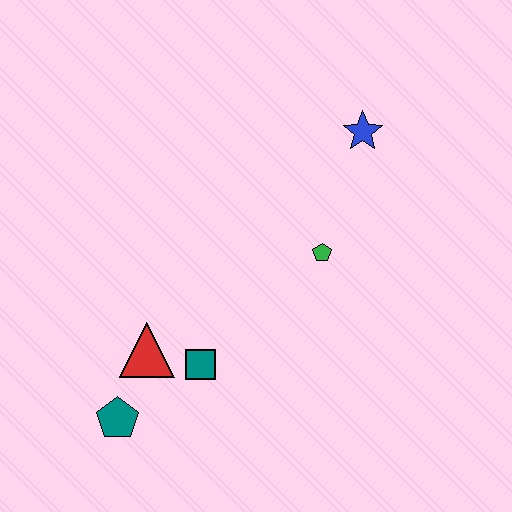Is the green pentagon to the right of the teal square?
Yes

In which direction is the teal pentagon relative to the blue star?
The teal pentagon is below the blue star.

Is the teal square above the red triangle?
No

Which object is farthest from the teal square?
The blue star is farthest from the teal square.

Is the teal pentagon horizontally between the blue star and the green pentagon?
No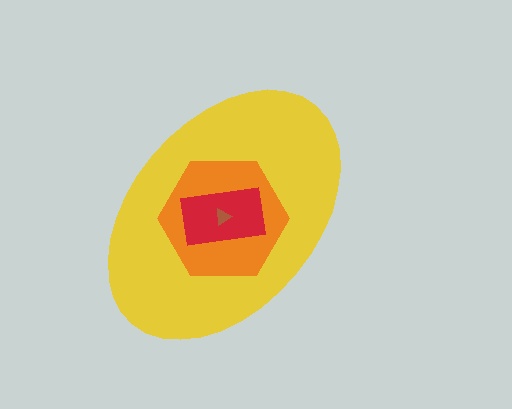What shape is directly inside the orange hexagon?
The red rectangle.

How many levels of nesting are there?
4.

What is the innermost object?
The brown triangle.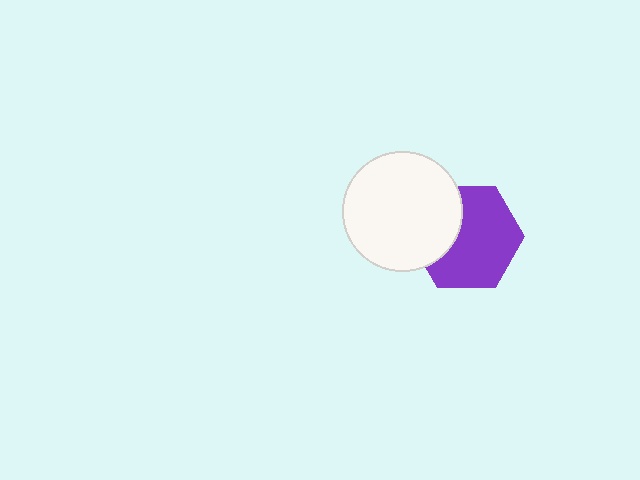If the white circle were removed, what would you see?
You would see the complete purple hexagon.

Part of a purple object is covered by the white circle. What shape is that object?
It is a hexagon.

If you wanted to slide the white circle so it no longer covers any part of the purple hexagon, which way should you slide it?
Slide it left — that is the most direct way to separate the two shapes.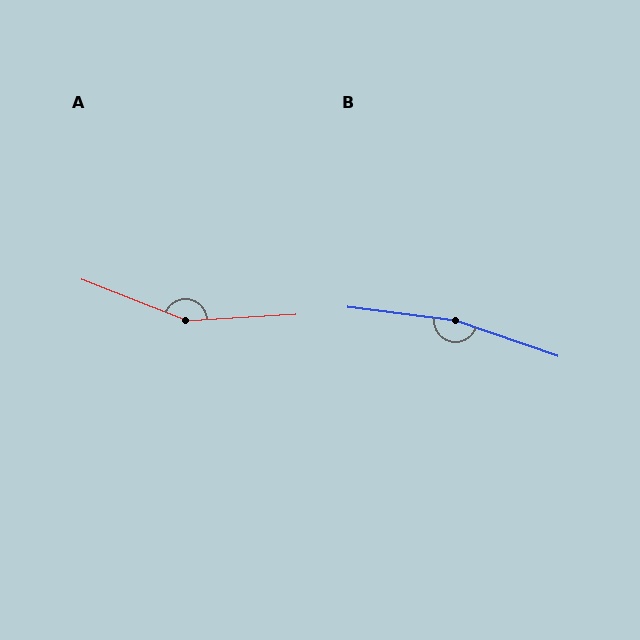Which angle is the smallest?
A, at approximately 155 degrees.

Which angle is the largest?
B, at approximately 168 degrees.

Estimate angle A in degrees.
Approximately 155 degrees.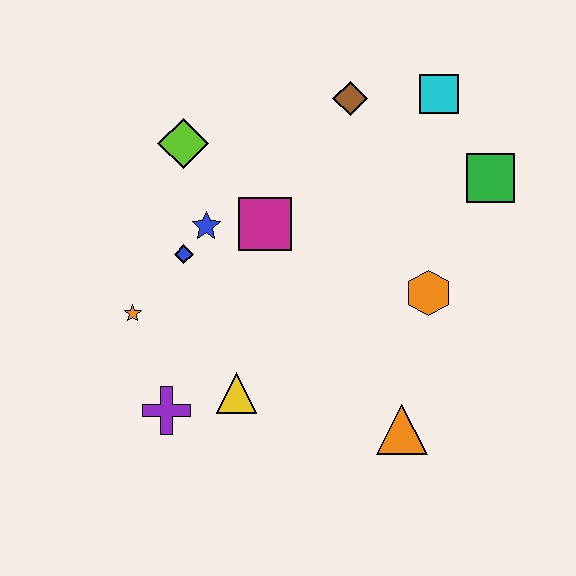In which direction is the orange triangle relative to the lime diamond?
The orange triangle is below the lime diamond.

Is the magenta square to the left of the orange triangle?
Yes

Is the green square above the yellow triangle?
Yes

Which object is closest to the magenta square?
The blue star is closest to the magenta square.